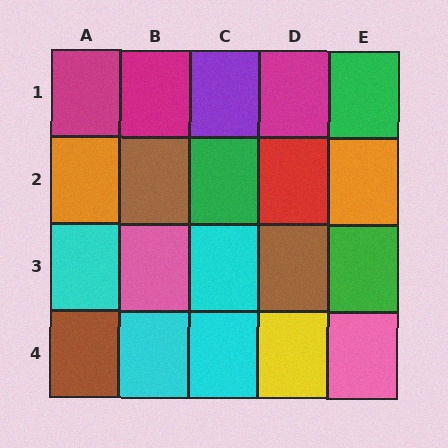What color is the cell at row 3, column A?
Cyan.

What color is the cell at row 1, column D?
Magenta.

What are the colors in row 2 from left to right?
Orange, brown, green, red, orange.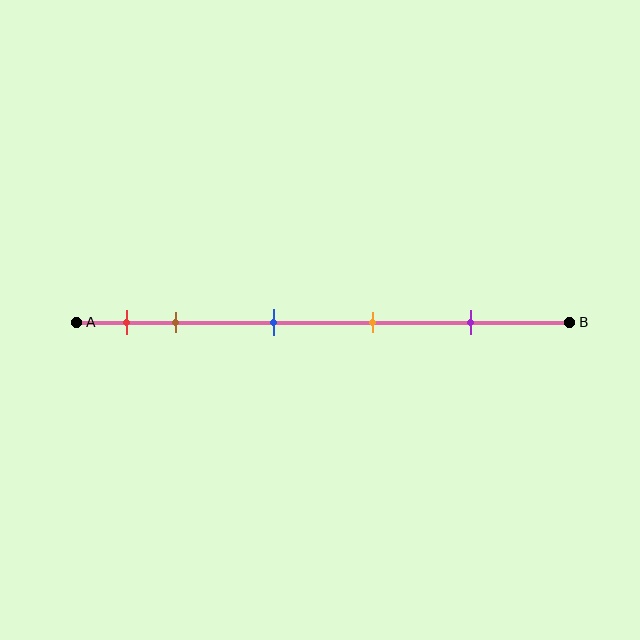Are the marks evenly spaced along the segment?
No, the marks are not evenly spaced.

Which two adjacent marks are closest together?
The red and brown marks are the closest adjacent pair.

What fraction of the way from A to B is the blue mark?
The blue mark is approximately 40% (0.4) of the way from A to B.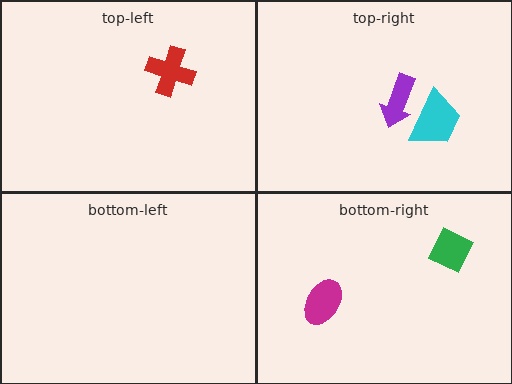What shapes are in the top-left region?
The red cross.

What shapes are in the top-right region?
The cyan trapezoid, the purple arrow.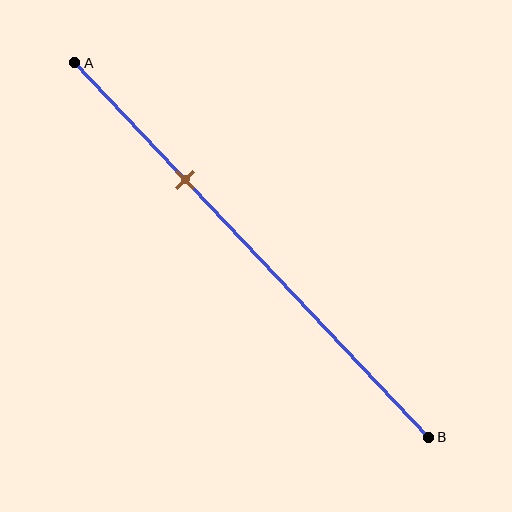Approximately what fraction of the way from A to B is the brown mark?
The brown mark is approximately 30% of the way from A to B.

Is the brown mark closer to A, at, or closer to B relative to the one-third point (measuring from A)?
The brown mark is approximately at the one-third point of segment AB.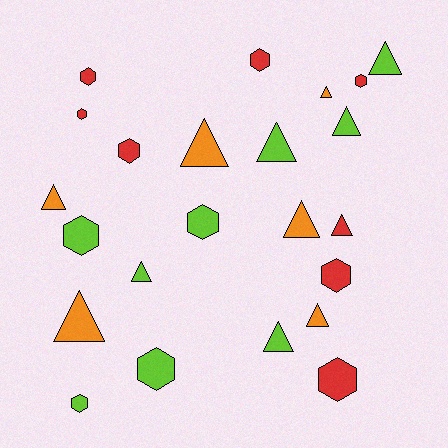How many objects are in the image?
There are 23 objects.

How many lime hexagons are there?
There are 4 lime hexagons.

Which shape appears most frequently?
Triangle, with 12 objects.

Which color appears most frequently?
Lime, with 9 objects.